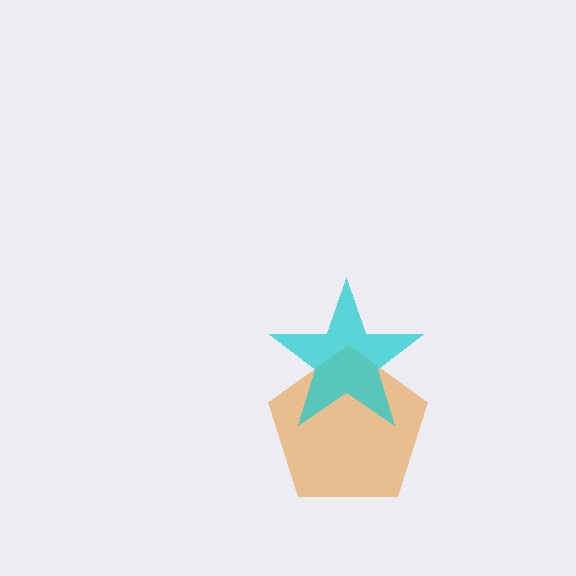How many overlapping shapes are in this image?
There are 2 overlapping shapes in the image.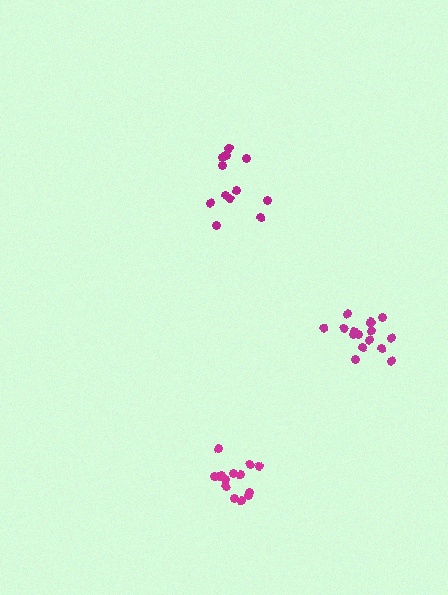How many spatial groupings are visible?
There are 3 spatial groupings.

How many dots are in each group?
Group 1: 14 dots, Group 2: 16 dots, Group 3: 12 dots (42 total).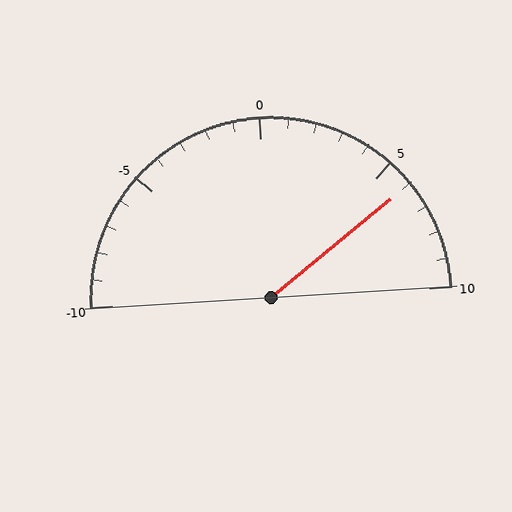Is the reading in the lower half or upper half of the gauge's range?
The reading is in the upper half of the range (-10 to 10).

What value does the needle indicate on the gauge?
The needle indicates approximately 6.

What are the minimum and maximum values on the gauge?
The gauge ranges from -10 to 10.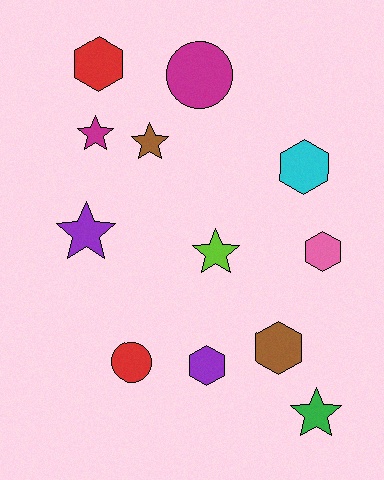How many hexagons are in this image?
There are 5 hexagons.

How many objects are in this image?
There are 12 objects.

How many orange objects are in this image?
There are no orange objects.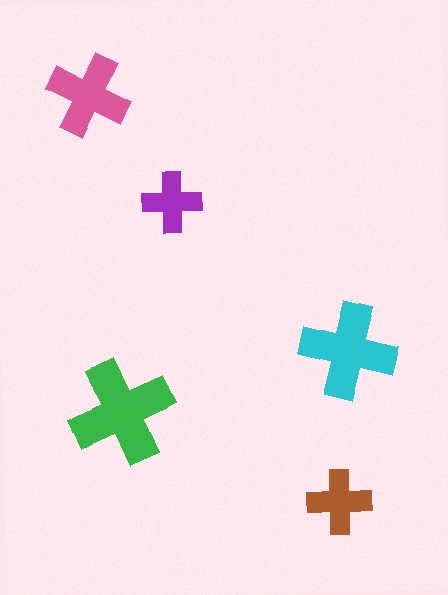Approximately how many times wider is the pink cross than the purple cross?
About 1.5 times wider.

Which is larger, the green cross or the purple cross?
The green one.